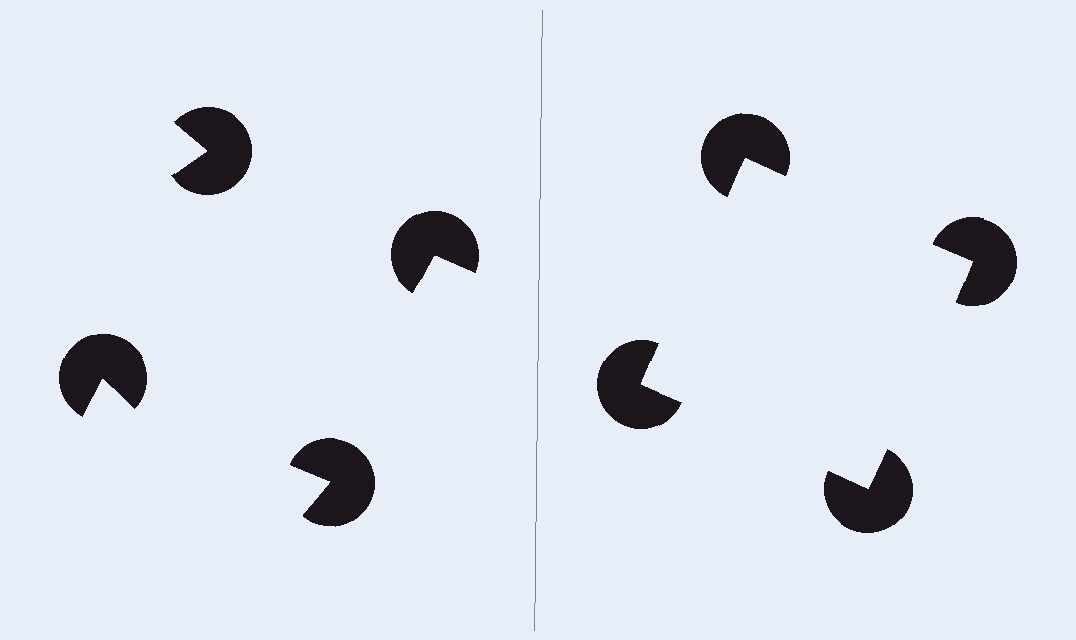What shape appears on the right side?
An illusory square.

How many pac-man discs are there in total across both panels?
8 — 4 on each side.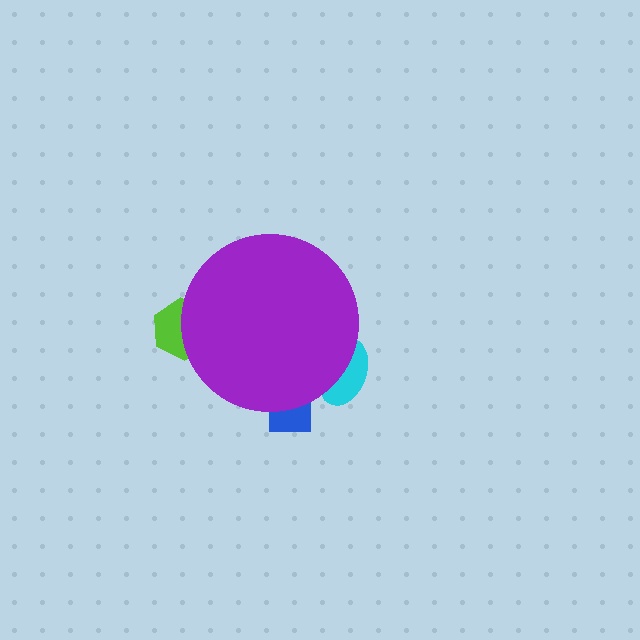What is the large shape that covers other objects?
A purple circle.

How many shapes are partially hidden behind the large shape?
3 shapes are partially hidden.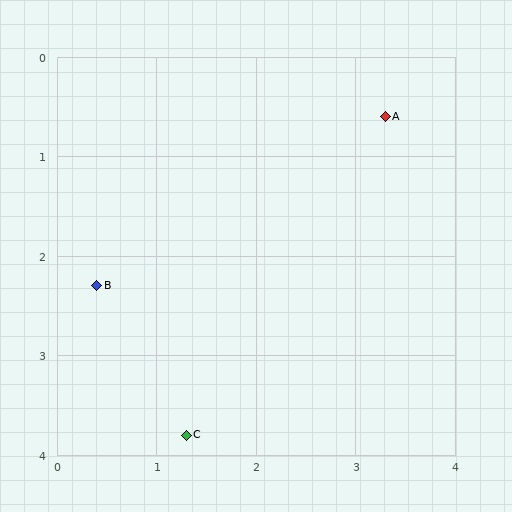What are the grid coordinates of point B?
Point B is at approximately (0.4, 2.3).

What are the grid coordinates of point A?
Point A is at approximately (3.3, 0.6).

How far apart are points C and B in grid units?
Points C and B are about 1.7 grid units apart.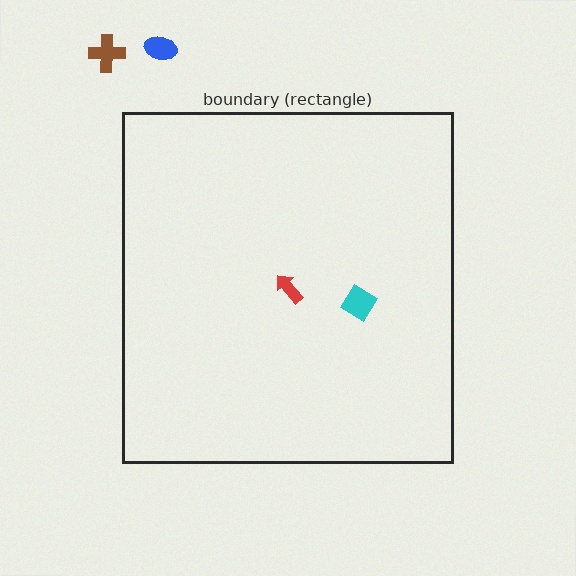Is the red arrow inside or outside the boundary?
Inside.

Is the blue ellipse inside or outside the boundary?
Outside.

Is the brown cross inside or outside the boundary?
Outside.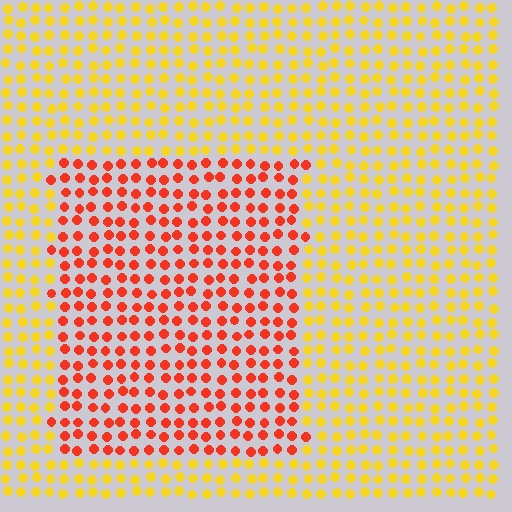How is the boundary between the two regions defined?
The boundary is defined purely by a slight shift in hue (about 46 degrees). Spacing, size, and orientation are identical on both sides.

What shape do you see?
I see a rectangle.